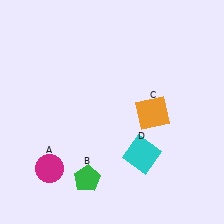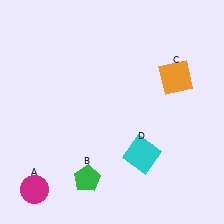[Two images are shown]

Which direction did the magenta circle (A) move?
The magenta circle (A) moved down.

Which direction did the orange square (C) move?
The orange square (C) moved up.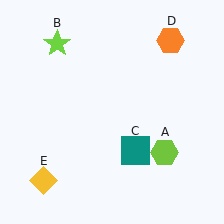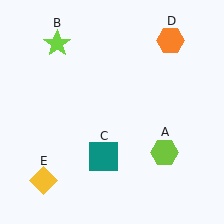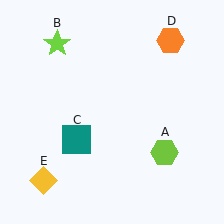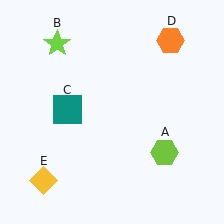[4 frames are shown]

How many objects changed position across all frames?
1 object changed position: teal square (object C).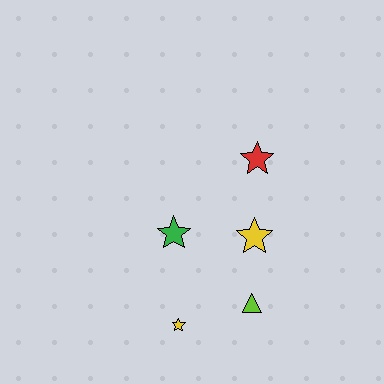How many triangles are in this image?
There is 1 triangle.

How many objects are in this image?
There are 5 objects.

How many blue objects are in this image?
There are no blue objects.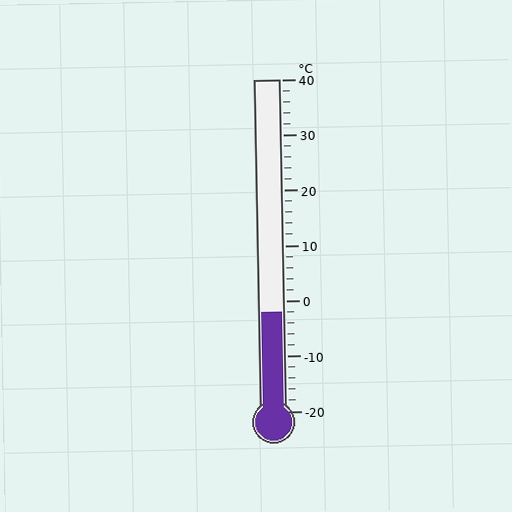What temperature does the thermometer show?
The thermometer shows approximately -2°C.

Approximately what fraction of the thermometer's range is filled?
The thermometer is filled to approximately 30% of its range.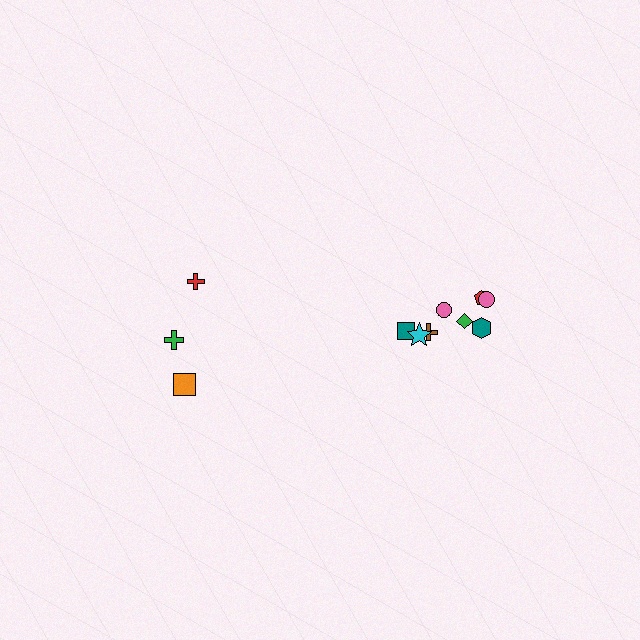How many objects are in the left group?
There are 3 objects.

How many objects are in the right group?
There are 8 objects.